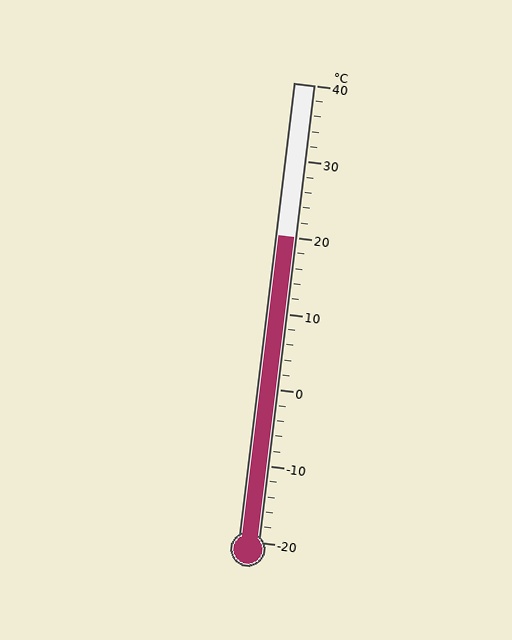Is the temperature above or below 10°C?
The temperature is above 10°C.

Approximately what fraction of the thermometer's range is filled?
The thermometer is filled to approximately 65% of its range.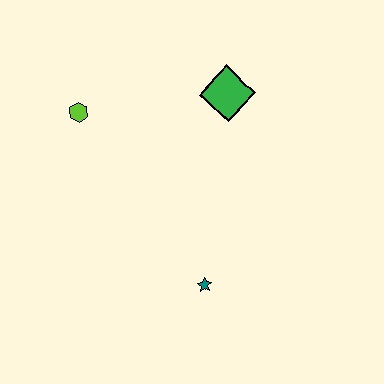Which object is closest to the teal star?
The green diamond is closest to the teal star.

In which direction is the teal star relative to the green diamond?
The teal star is below the green diamond.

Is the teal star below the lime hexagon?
Yes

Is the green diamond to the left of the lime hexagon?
No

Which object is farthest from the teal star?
The lime hexagon is farthest from the teal star.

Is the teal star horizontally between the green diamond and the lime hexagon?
Yes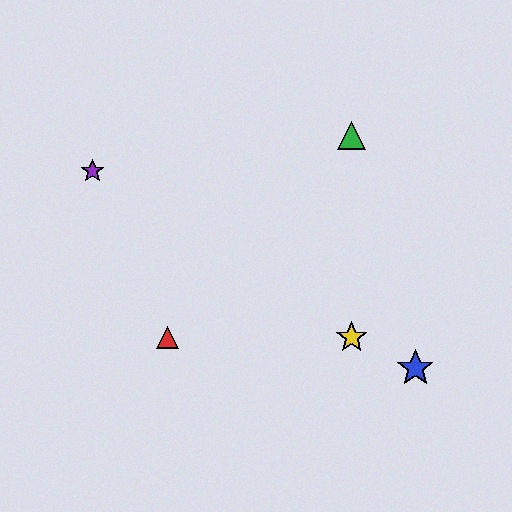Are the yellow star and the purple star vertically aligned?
No, the yellow star is at x≈352 and the purple star is at x≈93.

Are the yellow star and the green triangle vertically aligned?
Yes, both are at x≈352.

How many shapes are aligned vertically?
2 shapes (the green triangle, the yellow star) are aligned vertically.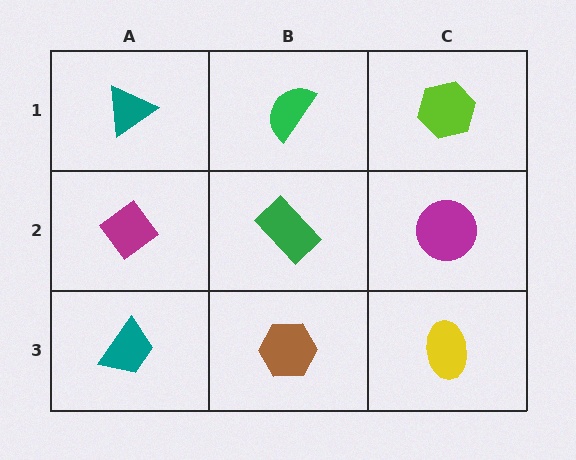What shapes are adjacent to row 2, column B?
A green semicircle (row 1, column B), a brown hexagon (row 3, column B), a magenta diamond (row 2, column A), a magenta circle (row 2, column C).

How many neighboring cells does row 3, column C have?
2.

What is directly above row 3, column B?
A green rectangle.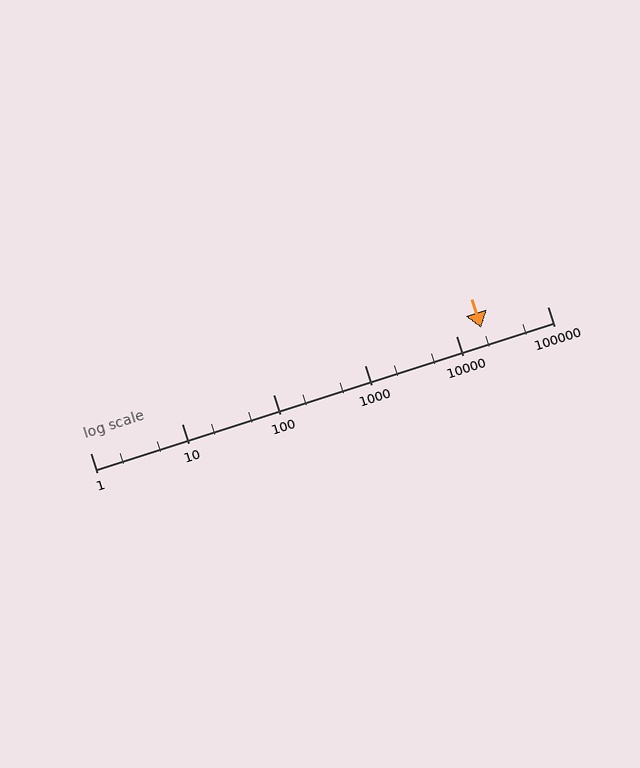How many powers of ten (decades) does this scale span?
The scale spans 5 decades, from 1 to 100000.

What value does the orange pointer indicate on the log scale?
The pointer indicates approximately 19000.